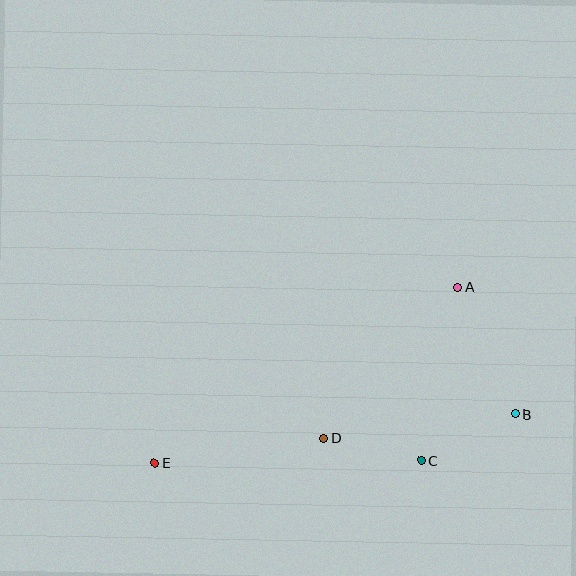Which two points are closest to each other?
Points C and D are closest to each other.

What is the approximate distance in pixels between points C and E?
The distance between C and E is approximately 266 pixels.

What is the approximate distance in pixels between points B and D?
The distance between B and D is approximately 192 pixels.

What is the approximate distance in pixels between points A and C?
The distance between A and C is approximately 177 pixels.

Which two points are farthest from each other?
Points B and E are farthest from each other.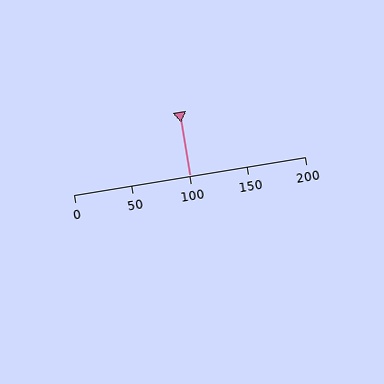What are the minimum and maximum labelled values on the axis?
The axis runs from 0 to 200.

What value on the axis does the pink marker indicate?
The marker indicates approximately 100.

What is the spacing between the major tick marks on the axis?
The major ticks are spaced 50 apart.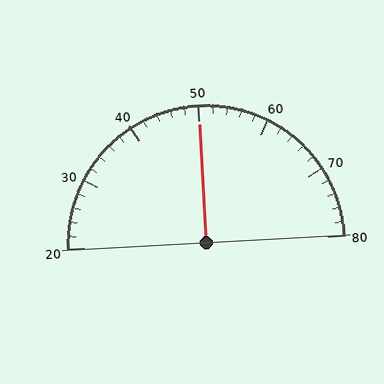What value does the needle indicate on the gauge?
The needle indicates approximately 50.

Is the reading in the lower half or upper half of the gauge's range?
The reading is in the upper half of the range (20 to 80).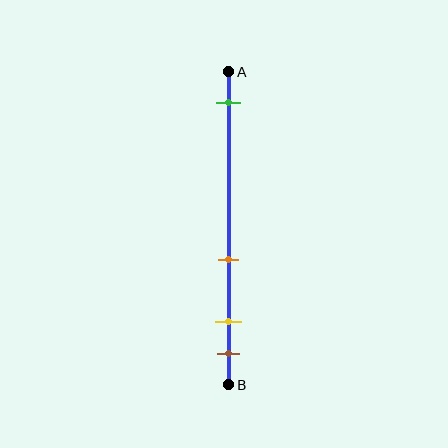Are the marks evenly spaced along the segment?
No, the marks are not evenly spaced.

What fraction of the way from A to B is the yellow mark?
The yellow mark is approximately 80% (0.8) of the way from A to B.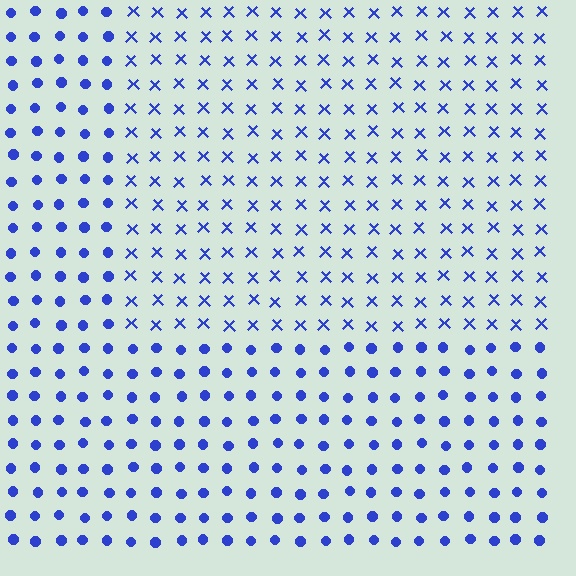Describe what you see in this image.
The image is filled with small blue elements arranged in a uniform grid. A rectangle-shaped region contains X marks, while the surrounding area contains circles. The boundary is defined purely by the change in element shape.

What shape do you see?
I see a rectangle.